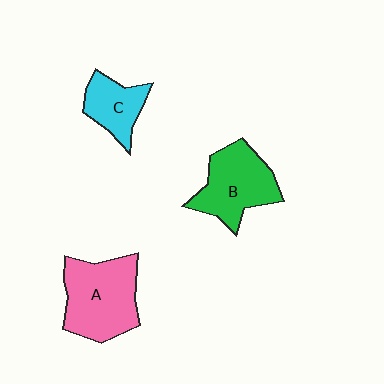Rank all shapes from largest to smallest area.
From largest to smallest: A (pink), B (green), C (cyan).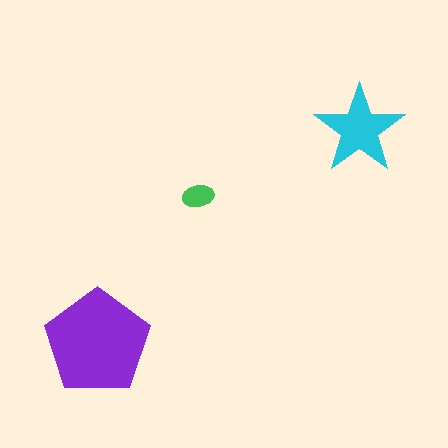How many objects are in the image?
There are 3 objects in the image.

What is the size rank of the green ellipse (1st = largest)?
3rd.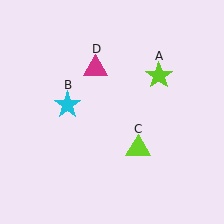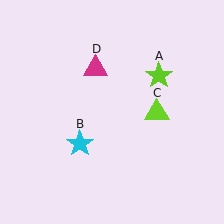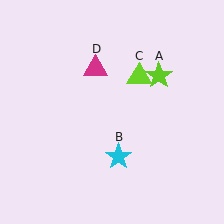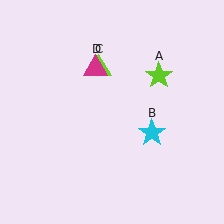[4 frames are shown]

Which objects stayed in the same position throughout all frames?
Lime star (object A) and magenta triangle (object D) remained stationary.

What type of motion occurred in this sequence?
The cyan star (object B), lime triangle (object C) rotated counterclockwise around the center of the scene.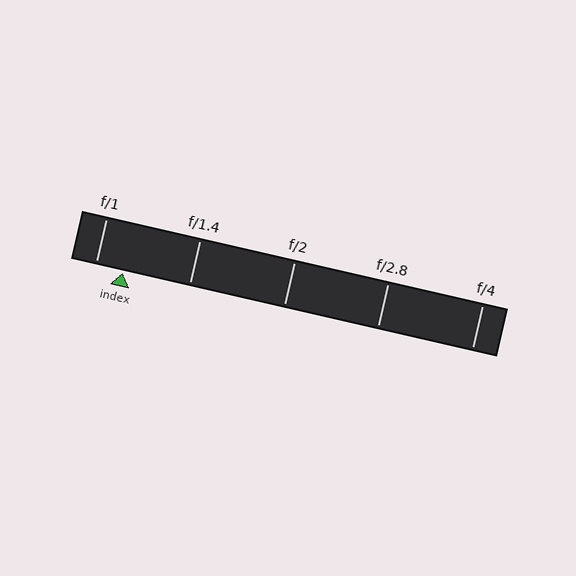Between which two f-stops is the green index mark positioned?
The index mark is between f/1 and f/1.4.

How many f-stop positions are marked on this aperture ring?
There are 5 f-stop positions marked.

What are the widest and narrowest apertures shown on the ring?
The widest aperture shown is f/1 and the narrowest is f/4.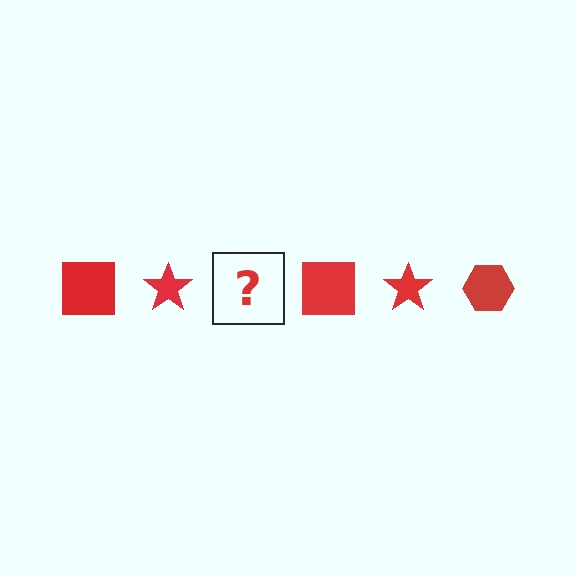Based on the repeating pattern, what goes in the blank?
The blank should be a red hexagon.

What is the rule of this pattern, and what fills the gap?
The rule is that the pattern cycles through square, star, hexagon shapes in red. The gap should be filled with a red hexagon.